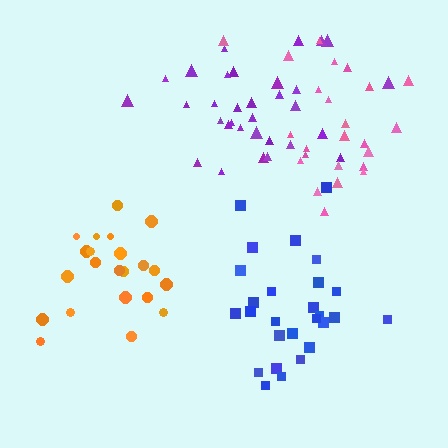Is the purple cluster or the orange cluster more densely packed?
Orange.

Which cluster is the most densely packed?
Orange.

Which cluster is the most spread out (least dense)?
Pink.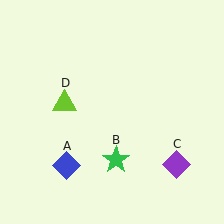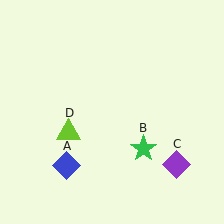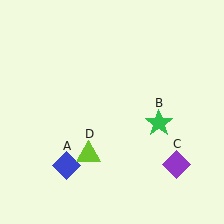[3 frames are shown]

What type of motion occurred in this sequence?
The green star (object B), lime triangle (object D) rotated counterclockwise around the center of the scene.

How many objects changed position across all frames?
2 objects changed position: green star (object B), lime triangle (object D).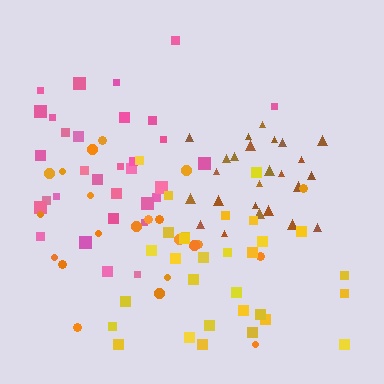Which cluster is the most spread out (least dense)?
Orange.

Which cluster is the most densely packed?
Brown.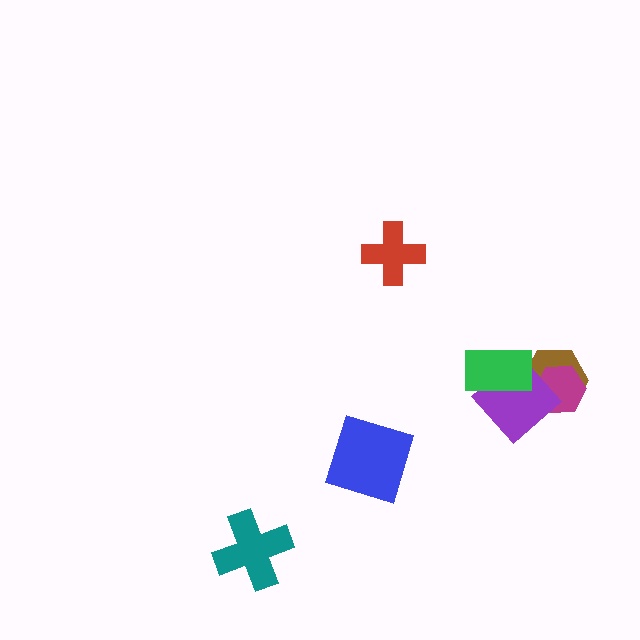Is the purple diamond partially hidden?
Yes, it is partially covered by another shape.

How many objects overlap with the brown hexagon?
3 objects overlap with the brown hexagon.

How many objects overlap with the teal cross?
0 objects overlap with the teal cross.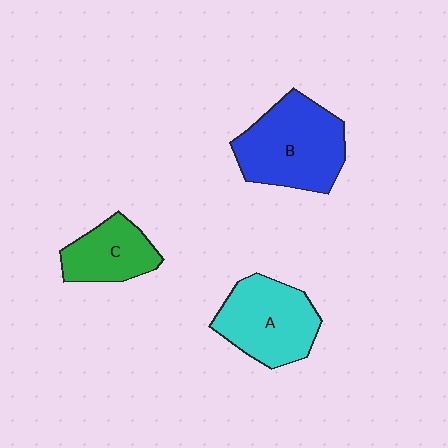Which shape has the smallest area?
Shape C (green).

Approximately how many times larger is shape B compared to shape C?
Approximately 1.7 times.